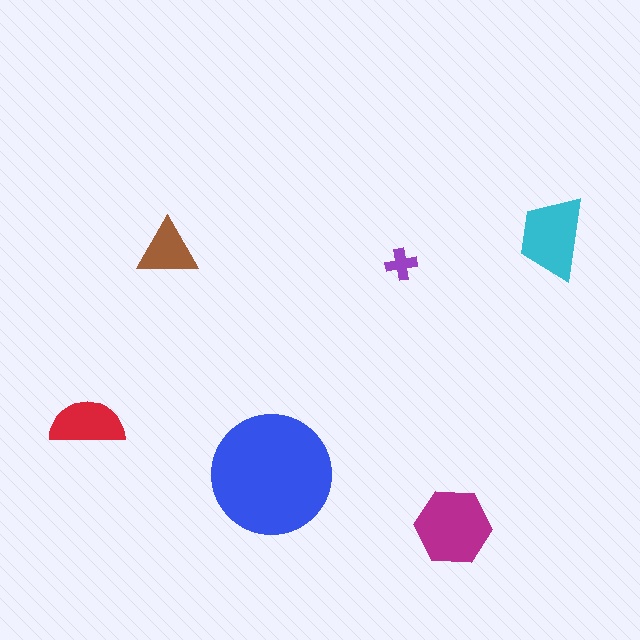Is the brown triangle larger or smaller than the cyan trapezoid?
Smaller.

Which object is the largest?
The blue circle.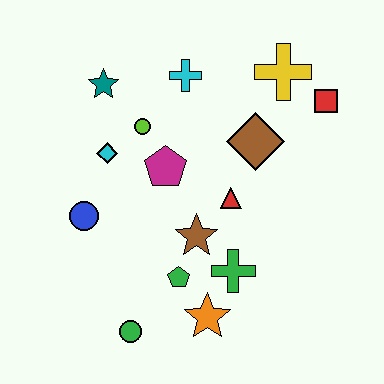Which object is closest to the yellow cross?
The red square is closest to the yellow cross.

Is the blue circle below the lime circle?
Yes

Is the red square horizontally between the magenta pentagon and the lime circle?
No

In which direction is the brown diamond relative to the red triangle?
The brown diamond is above the red triangle.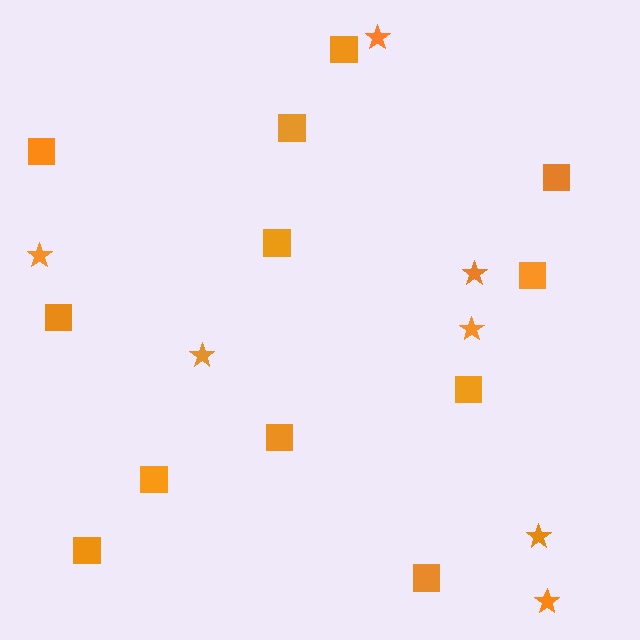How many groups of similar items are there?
There are 2 groups: one group of squares (12) and one group of stars (7).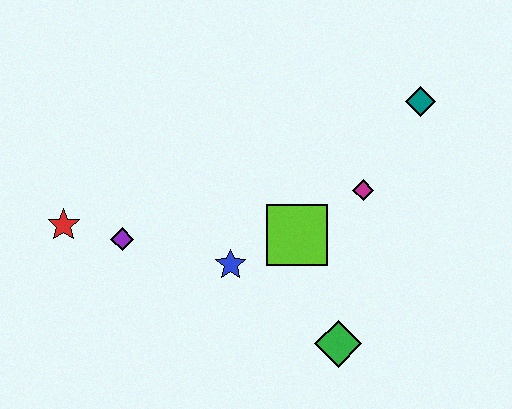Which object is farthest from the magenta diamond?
The red star is farthest from the magenta diamond.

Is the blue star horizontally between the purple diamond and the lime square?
Yes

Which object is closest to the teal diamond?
The magenta diamond is closest to the teal diamond.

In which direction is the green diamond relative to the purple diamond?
The green diamond is to the right of the purple diamond.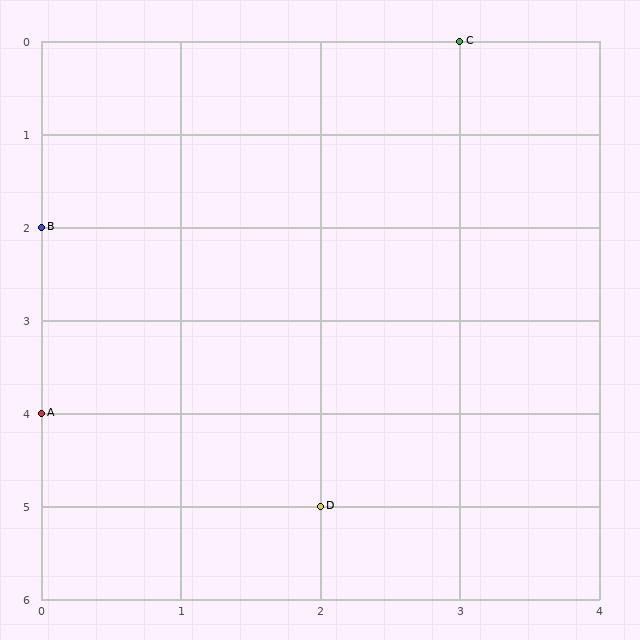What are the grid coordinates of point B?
Point B is at grid coordinates (0, 2).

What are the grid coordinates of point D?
Point D is at grid coordinates (2, 5).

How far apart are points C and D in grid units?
Points C and D are 1 column and 5 rows apart (about 5.1 grid units diagonally).